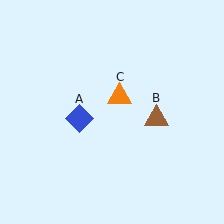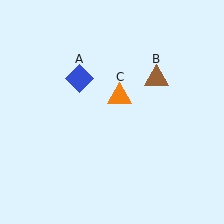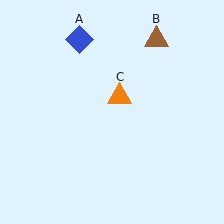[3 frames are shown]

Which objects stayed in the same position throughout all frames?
Orange triangle (object C) remained stationary.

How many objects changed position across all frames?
2 objects changed position: blue diamond (object A), brown triangle (object B).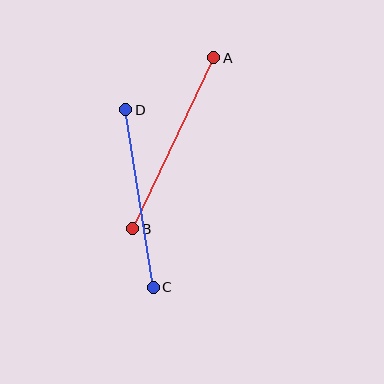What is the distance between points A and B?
The distance is approximately 189 pixels.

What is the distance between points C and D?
The distance is approximately 180 pixels.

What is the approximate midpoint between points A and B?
The midpoint is at approximately (173, 143) pixels.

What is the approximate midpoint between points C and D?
The midpoint is at approximately (139, 198) pixels.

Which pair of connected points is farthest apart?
Points A and B are farthest apart.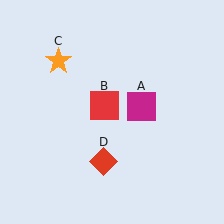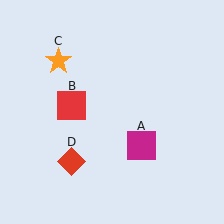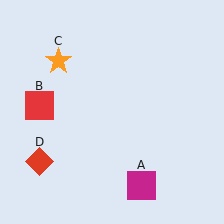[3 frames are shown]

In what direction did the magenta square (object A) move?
The magenta square (object A) moved down.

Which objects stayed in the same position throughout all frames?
Orange star (object C) remained stationary.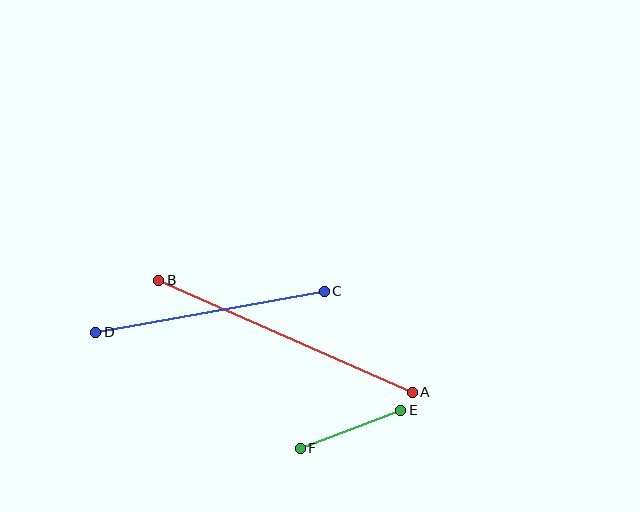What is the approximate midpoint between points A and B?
The midpoint is at approximately (286, 336) pixels.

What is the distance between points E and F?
The distance is approximately 107 pixels.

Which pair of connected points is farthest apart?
Points A and B are farthest apart.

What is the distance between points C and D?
The distance is approximately 233 pixels.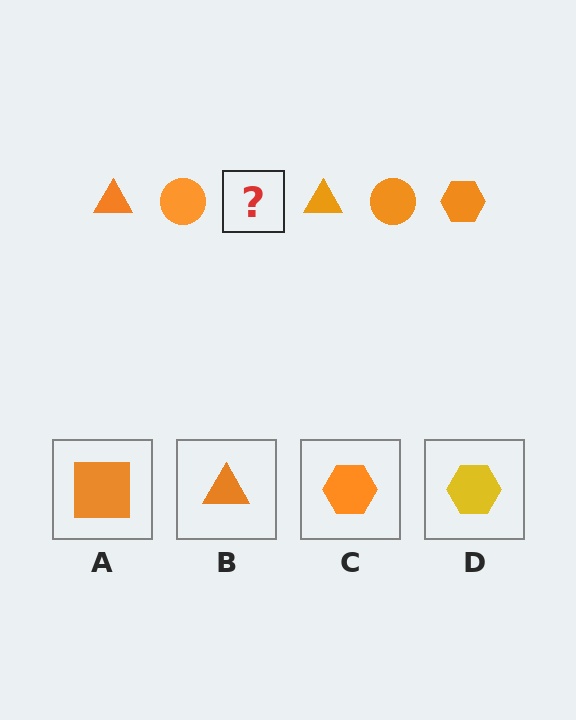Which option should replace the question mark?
Option C.